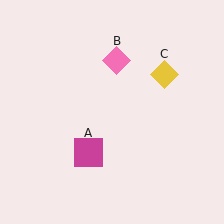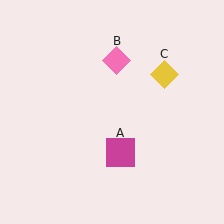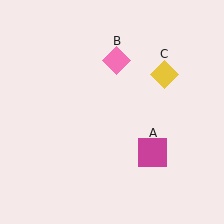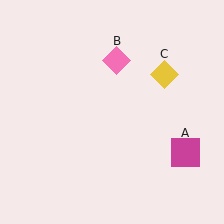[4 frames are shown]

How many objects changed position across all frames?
1 object changed position: magenta square (object A).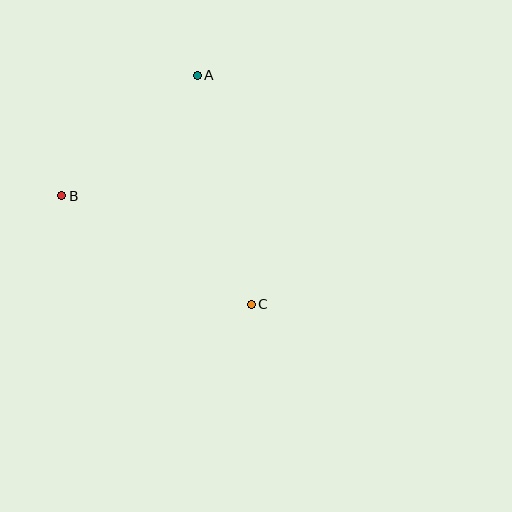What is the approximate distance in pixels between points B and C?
The distance between B and C is approximately 218 pixels.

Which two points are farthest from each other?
Points A and C are farthest from each other.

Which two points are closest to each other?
Points A and B are closest to each other.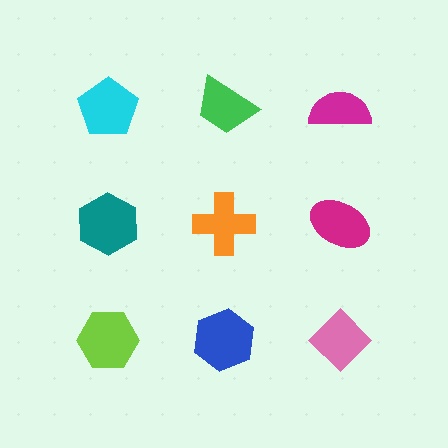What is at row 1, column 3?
A magenta semicircle.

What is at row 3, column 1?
A lime hexagon.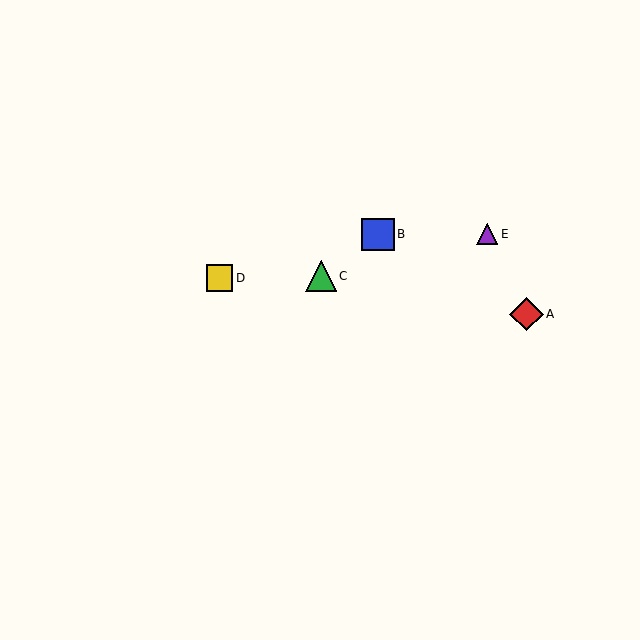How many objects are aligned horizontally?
2 objects (B, E) are aligned horizontally.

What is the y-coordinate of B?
Object B is at y≈234.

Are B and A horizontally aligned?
No, B is at y≈234 and A is at y≈314.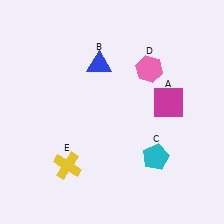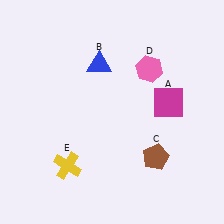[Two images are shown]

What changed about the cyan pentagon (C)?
In Image 1, C is cyan. In Image 2, it changed to brown.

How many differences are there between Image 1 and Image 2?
There is 1 difference between the two images.